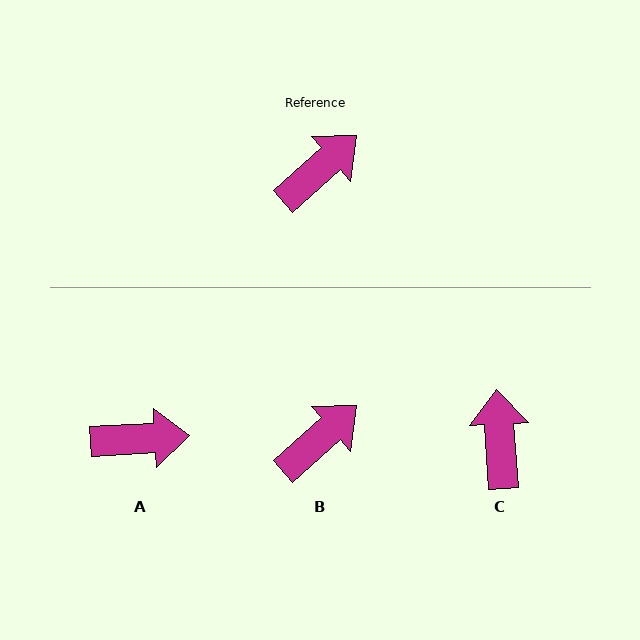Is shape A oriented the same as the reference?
No, it is off by about 38 degrees.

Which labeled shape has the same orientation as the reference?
B.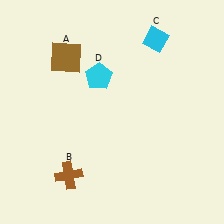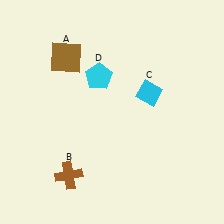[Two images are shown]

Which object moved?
The cyan diamond (C) moved down.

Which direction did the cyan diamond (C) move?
The cyan diamond (C) moved down.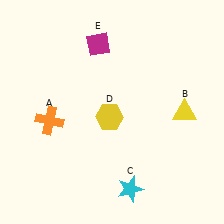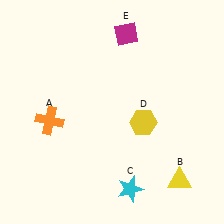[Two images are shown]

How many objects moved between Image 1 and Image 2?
3 objects moved between the two images.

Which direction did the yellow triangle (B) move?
The yellow triangle (B) moved down.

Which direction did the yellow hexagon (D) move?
The yellow hexagon (D) moved right.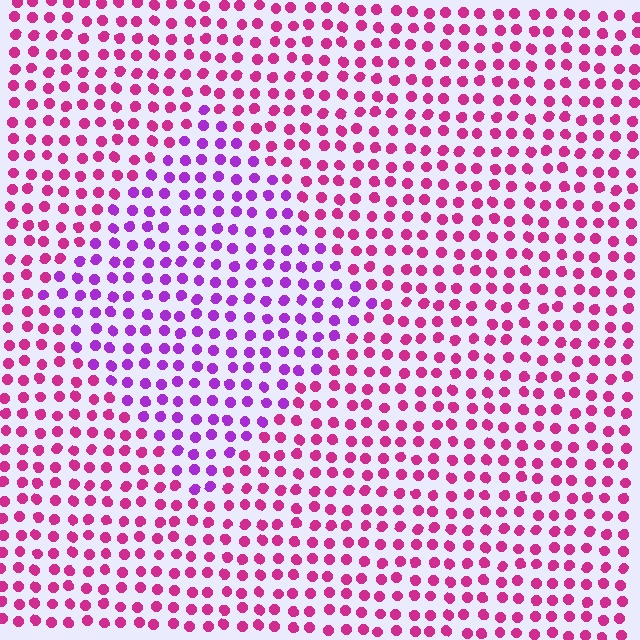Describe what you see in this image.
The image is filled with small magenta elements in a uniform arrangement. A diamond-shaped region is visible where the elements are tinted to a slightly different hue, forming a subtle color boundary.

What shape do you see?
I see a diamond.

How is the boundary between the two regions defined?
The boundary is defined purely by a slight shift in hue (about 39 degrees). Spacing, size, and orientation are identical on both sides.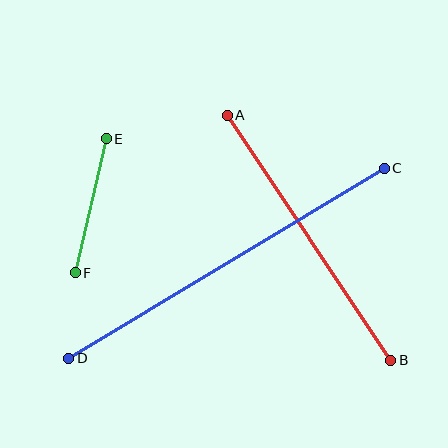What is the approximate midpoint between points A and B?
The midpoint is at approximately (309, 238) pixels.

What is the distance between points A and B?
The distance is approximately 295 pixels.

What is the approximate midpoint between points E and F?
The midpoint is at approximately (91, 206) pixels.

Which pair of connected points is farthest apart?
Points C and D are farthest apart.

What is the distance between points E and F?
The distance is approximately 138 pixels.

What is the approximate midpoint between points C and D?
The midpoint is at approximately (227, 263) pixels.